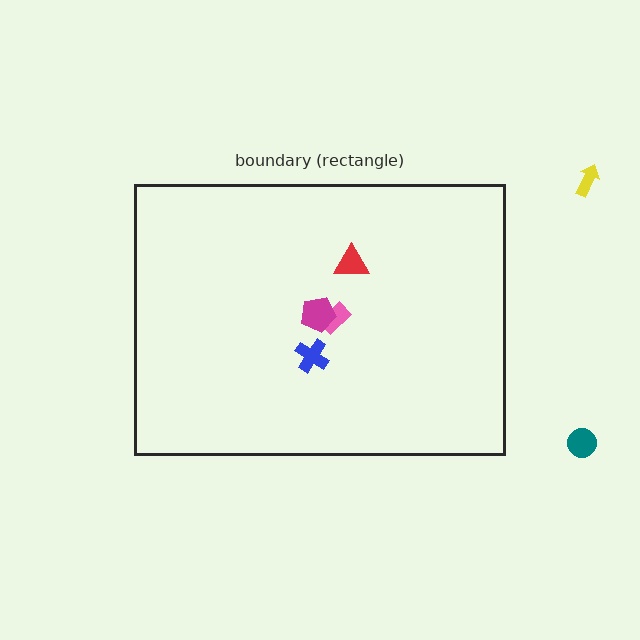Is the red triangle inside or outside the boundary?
Inside.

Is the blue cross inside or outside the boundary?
Inside.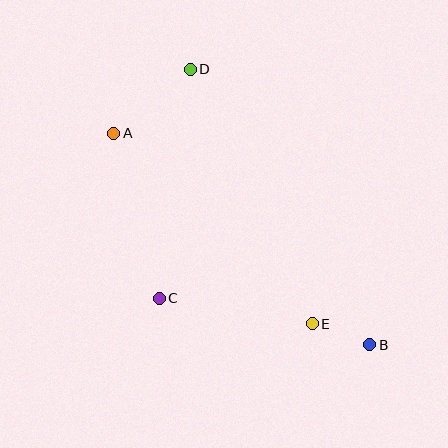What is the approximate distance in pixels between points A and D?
The distance between A and D is approximately 100 pixels.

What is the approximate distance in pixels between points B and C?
The distance between B and C is approximately 215 pixels.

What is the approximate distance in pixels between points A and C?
The distance between A and C is approximately 171 pixels.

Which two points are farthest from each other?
Points A and B are farthest from each other.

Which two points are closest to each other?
Points B and E are closest to each other.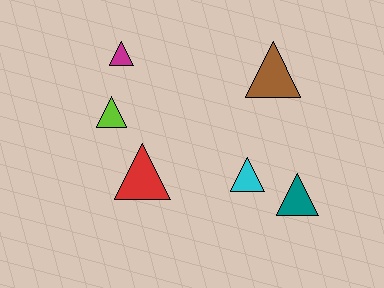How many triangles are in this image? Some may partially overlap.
There are 6 triangles.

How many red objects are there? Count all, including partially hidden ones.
There is 1 red object.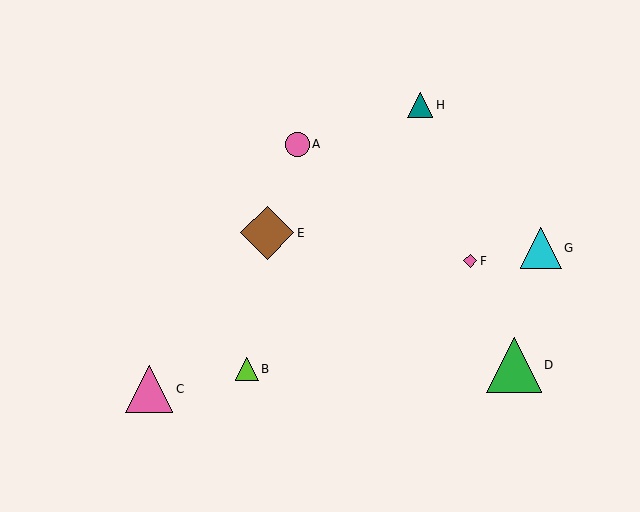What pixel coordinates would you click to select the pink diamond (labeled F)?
Click at (470, 261) to select the pink diamond F.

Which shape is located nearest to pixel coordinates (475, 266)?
The pink diamond (labeled F) at (470, 261) is nearest to that location.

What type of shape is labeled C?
Shape C is a pink triangle.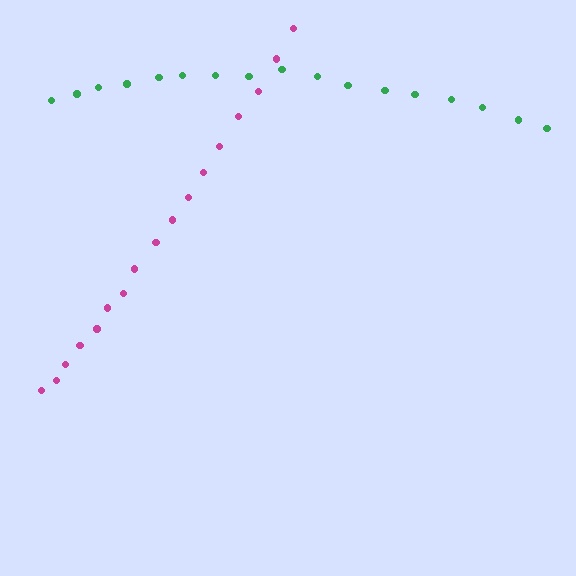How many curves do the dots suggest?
There are 2 distinct paths.